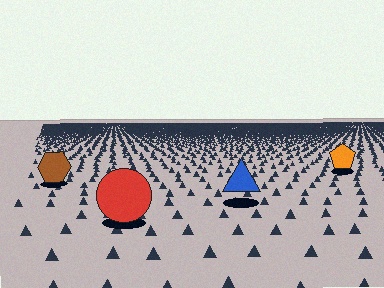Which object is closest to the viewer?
The red circle is closest. The texture marks near it are larger and more spread out.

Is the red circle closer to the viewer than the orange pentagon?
Yes. The red circle is closer — you can tell from the texture gradient: the ground texture is coarser near it.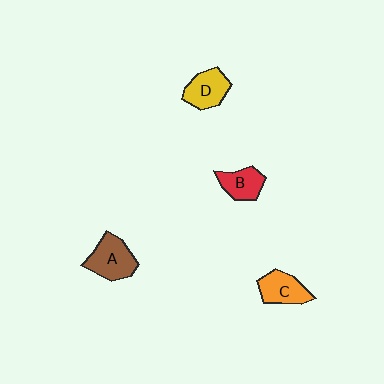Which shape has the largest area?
Shape A (brown).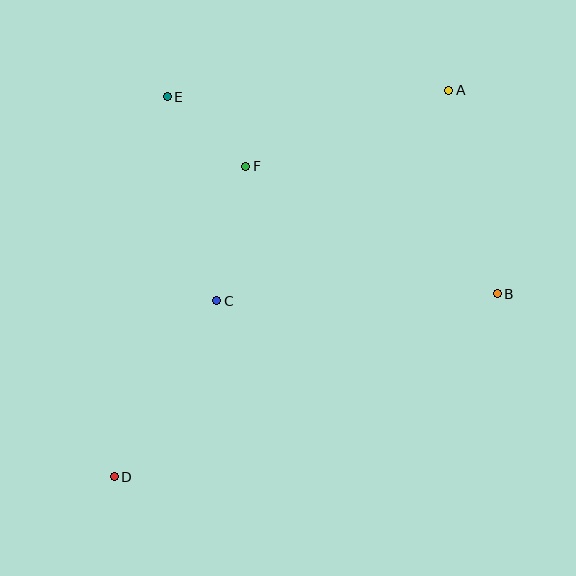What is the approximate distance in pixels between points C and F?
The distance between C and F is approximately 137 pixels.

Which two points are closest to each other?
Points E and F are closest to each other.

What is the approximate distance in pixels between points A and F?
The distance between A and F is approximately 217 pixels.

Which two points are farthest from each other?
Points A and D are farthest from each other.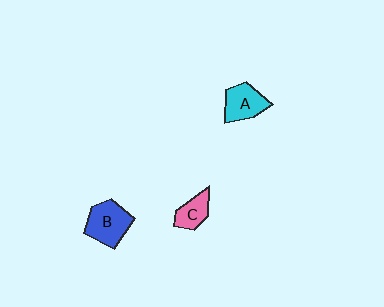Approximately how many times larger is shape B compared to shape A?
Approximately 1.2 times.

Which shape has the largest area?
Shape B (blue).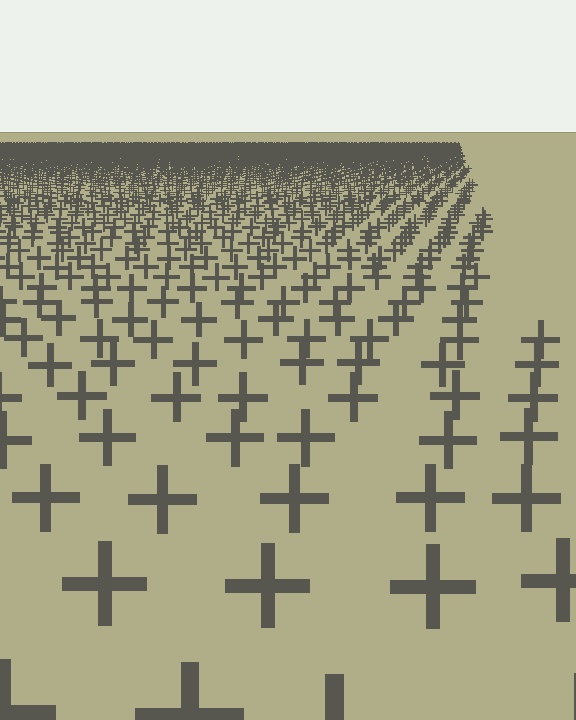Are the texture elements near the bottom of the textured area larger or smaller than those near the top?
Larger. Near the bottom, elements are closer to the viewer and appear at a bigger on-screen size.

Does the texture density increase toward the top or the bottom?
Density increases toward the top.